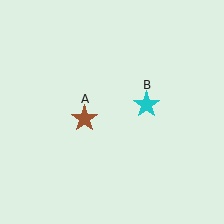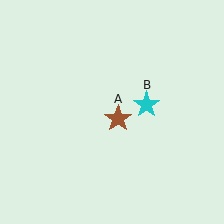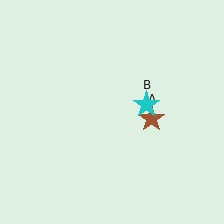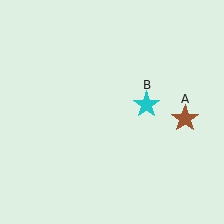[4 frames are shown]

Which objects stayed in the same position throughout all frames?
Cyan star (object B) remained stationary.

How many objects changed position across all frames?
1 object changed position: brown star (object A).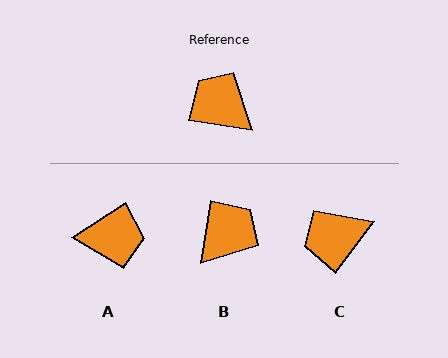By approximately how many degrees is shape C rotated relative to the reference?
Approximately 62 degrees counter-clockwise.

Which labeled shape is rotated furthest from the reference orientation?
A, about 138 degrees away.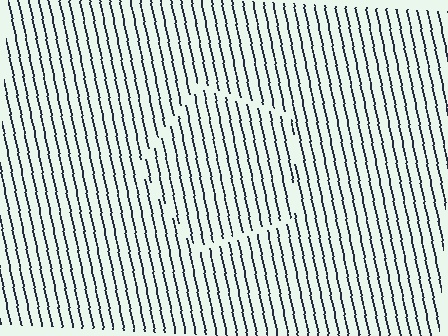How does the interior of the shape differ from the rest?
The interior of the shape contains the same grating, shifted by half a period — the contour is defined by the phase discontinuity where line-ends from the inner and outer gratings abut.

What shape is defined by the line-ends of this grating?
An illusory pentagon. The interior of the shape contains the same grating, shifted by half a period — the contour is defined by the phase discontinuity where line-ends from the inner and outer gratings abut.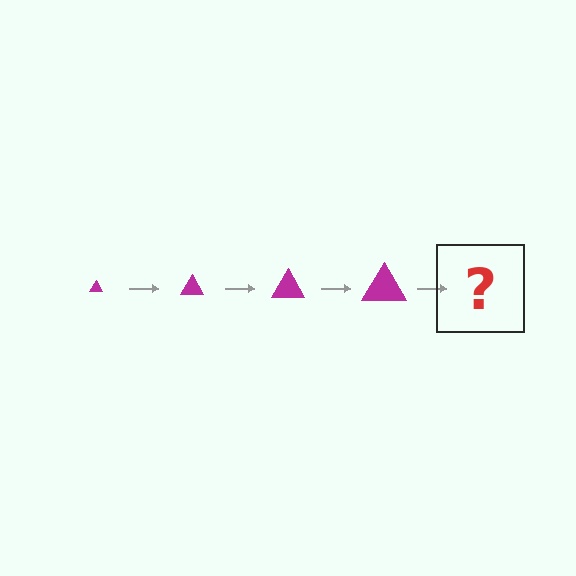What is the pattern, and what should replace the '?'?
The pattern is that the triangle gets progressively larger each step. The '?' should be a magenta triangle, larger than the previous one.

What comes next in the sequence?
The next element should be a magenta triangle, larger than the previous one.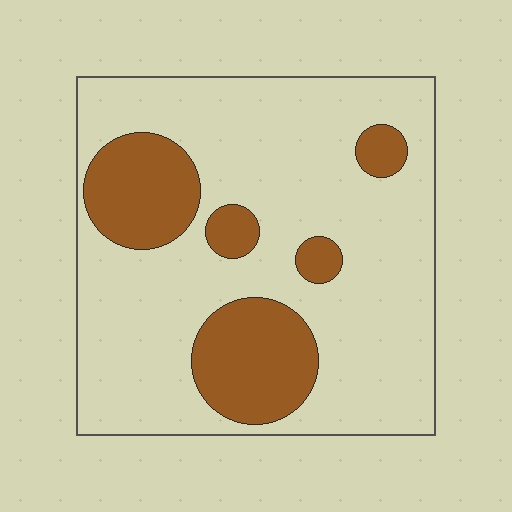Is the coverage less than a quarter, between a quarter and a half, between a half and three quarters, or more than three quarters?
Less than a quarter.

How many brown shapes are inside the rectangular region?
5.